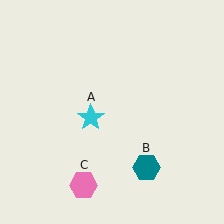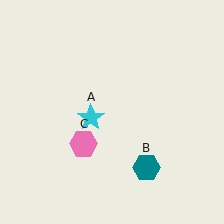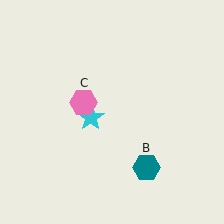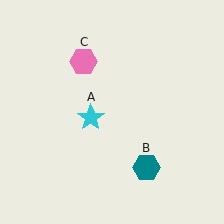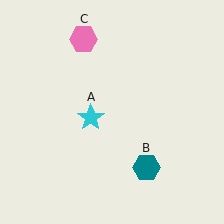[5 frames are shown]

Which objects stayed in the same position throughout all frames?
Cyan star (object A) and teal hexagon (object B) remained stationary.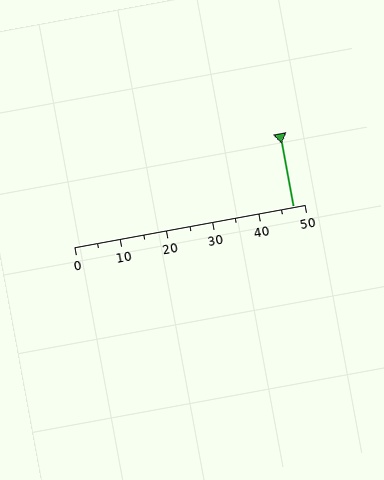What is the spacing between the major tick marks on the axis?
The major ticks are spaced 10 apart.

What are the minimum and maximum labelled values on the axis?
The axis runs from 0 to 50.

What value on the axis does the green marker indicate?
The marker indicates approximately 47.5.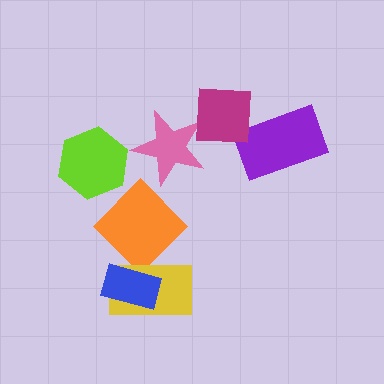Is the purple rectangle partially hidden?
Yes, it is partially covered by another shape.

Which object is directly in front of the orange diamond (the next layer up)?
The yellow rectangle is directly in front of the orange diamond.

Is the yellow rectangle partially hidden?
Yes, it is partially covered by another shape.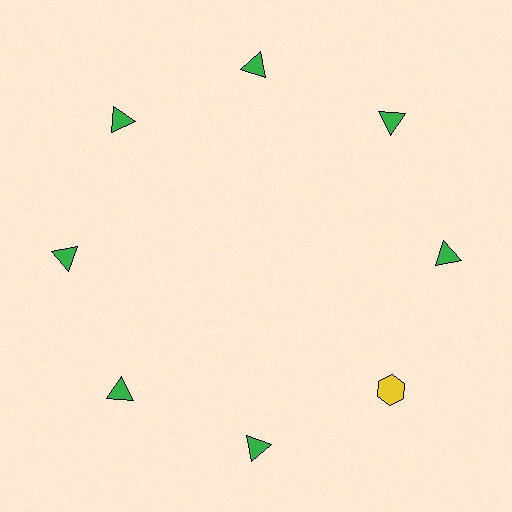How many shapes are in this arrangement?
There are 8 shapes arranged in a ring pattern.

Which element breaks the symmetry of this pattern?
The yellow hexagon at roughly the 4 o'clock position breaks the symmetry. All other shapes are green triangles.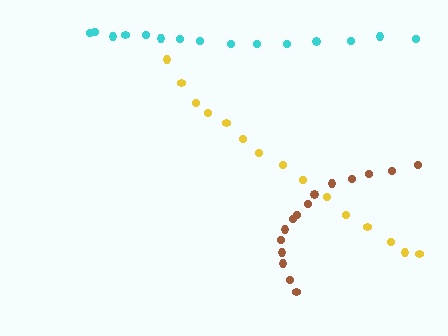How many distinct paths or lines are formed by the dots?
There are 3 distinct paths.